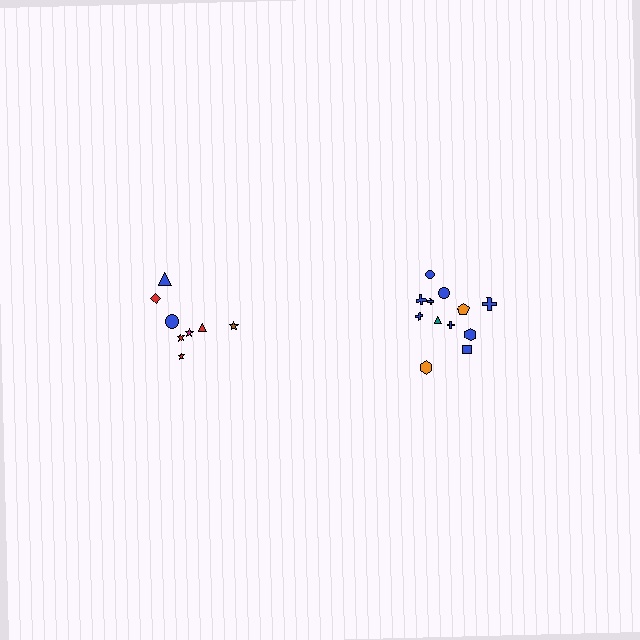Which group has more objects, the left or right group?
The right group.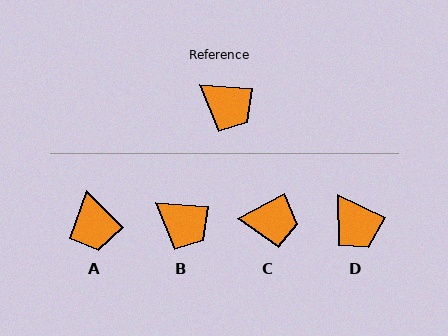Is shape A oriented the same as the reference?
No, it is off by about 40 degrees.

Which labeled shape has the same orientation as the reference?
B.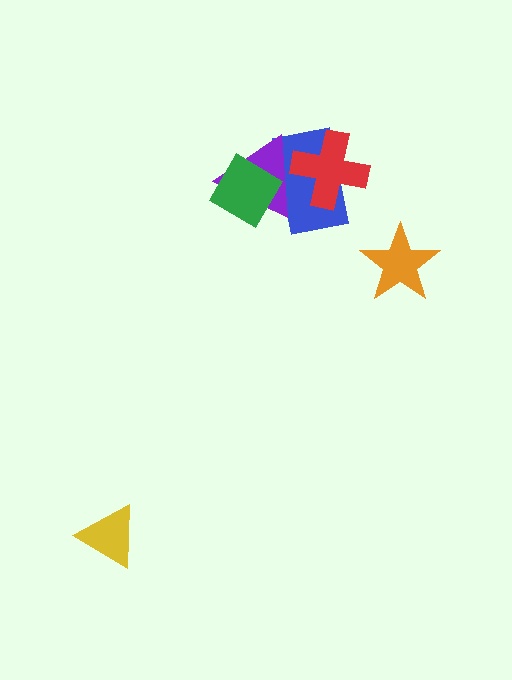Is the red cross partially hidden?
Yes, it is partially covered by another shape.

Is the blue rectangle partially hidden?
Yes, it is partially covered by another shape.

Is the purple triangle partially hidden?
Yes, it is partially covered by another shape.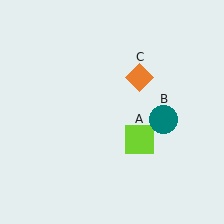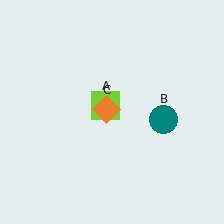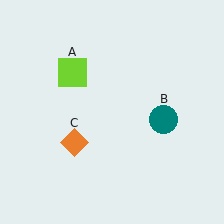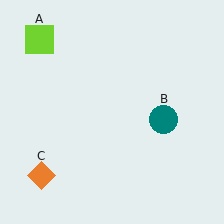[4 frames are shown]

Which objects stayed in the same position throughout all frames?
Teal circle (object B) remained stationary.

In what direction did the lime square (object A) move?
The lime square (object A) moved up and to the left.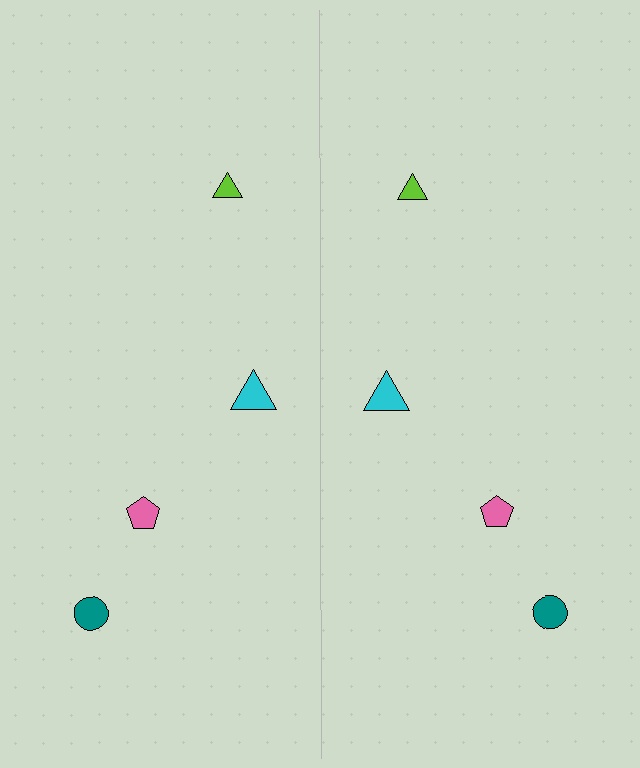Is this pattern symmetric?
Yes, this pattern has bilateral (reflection) symmetry.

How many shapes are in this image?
There are 8 shapes in this image.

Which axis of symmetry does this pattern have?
The pattern has a vertical axis of symmetry running through the center of the image.